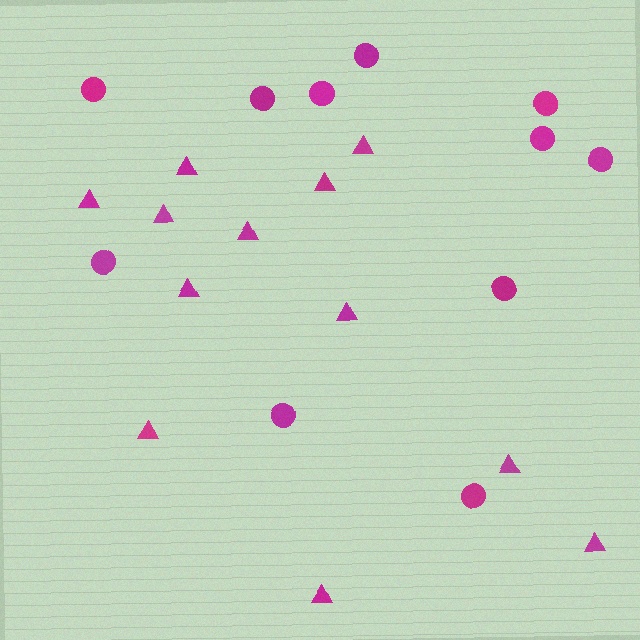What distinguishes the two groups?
There are 2 groups: one group of circles (11) and one group of triangles (12).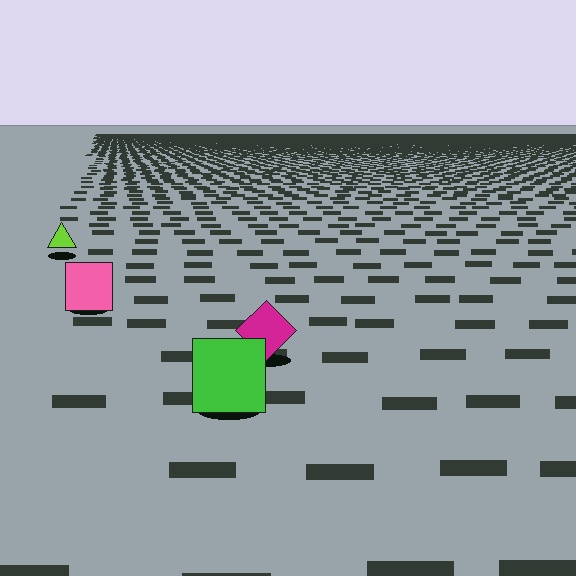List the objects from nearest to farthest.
From nearest to farthest: the green square, the magenta diamond, the pink square, the lime triangle.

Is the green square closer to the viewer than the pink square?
Yes. The green square is closer — you can tell from the texture gradient: the ground texture is coarser near it.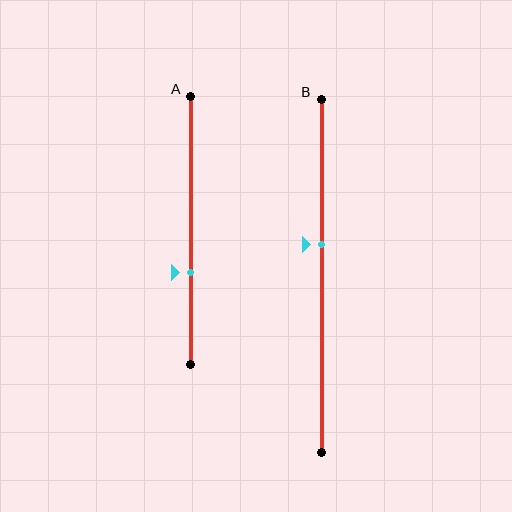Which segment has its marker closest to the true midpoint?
Segment B has its marker closest to the true midpoint.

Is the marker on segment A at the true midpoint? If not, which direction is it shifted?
No, the marker on segment A is shifted downward by about 16% of the segment length.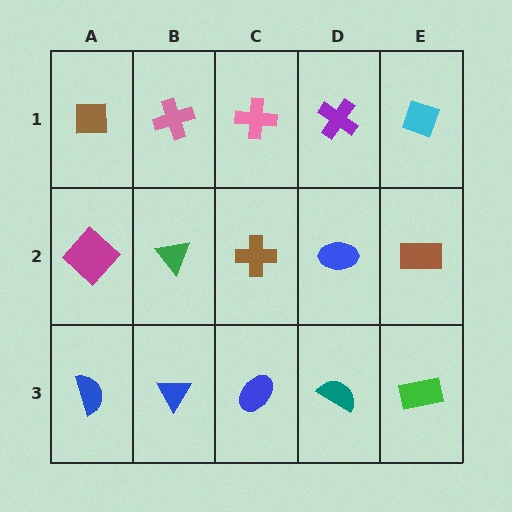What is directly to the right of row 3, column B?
A blue ellipse.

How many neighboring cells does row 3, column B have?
3.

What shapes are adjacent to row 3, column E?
A brown rectangle (row 2, column E), a teal semicircle (row 3, column D).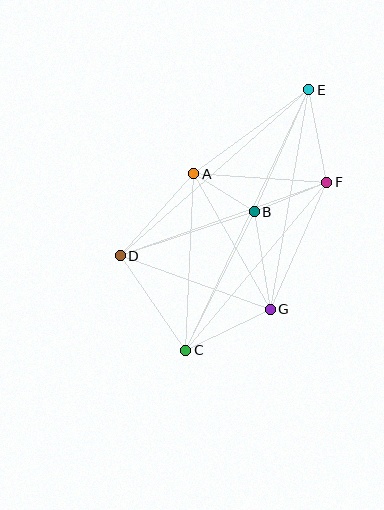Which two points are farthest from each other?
Points C and E are farthest from each other.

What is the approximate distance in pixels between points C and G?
The distance between C and G is approximately 94 pixels.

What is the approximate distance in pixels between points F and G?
The distance between F and G is approximately 139 pixels.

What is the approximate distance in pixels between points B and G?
The distance between B and G is approximately 98 pixels.